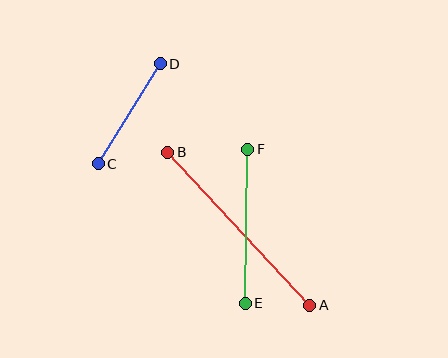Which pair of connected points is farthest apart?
Points A and B are farthest apart.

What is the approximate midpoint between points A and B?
The midpoint is at approximately (239, 229) pixels.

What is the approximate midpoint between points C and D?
The midpoint is at approximately (129, 114) pixels.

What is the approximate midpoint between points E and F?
The midpoint is at approximately (246, 226) pixels.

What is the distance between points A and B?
The distance is approximately 209 pixels.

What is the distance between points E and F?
The distance is approximately 154 pixels.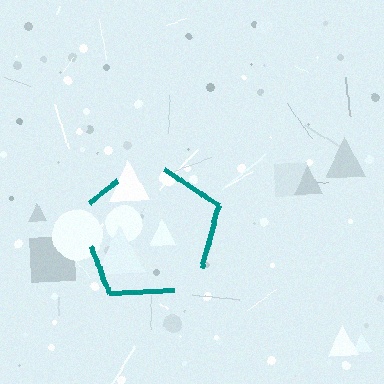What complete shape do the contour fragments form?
The contour fragments form a pentagon.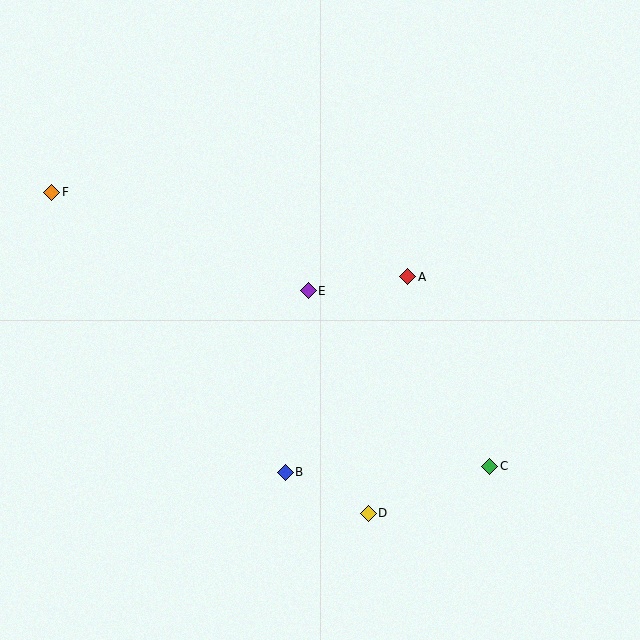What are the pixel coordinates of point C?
Point C is at (490, 466).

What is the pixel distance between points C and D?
The distance between C and D is 130 pixels.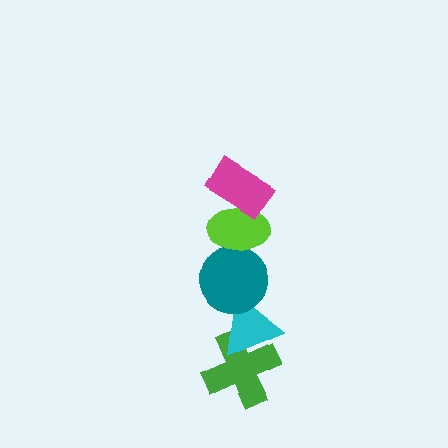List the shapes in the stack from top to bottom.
From top to bottom: the magenta rectangle, the lime ellipse, the teal circle, the cyan triangle, the green cross.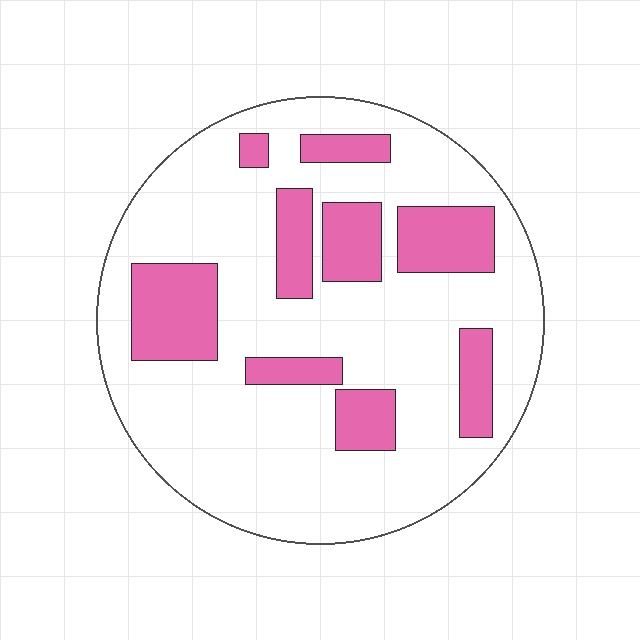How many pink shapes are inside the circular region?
9.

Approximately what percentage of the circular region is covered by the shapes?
Approximately 25%.